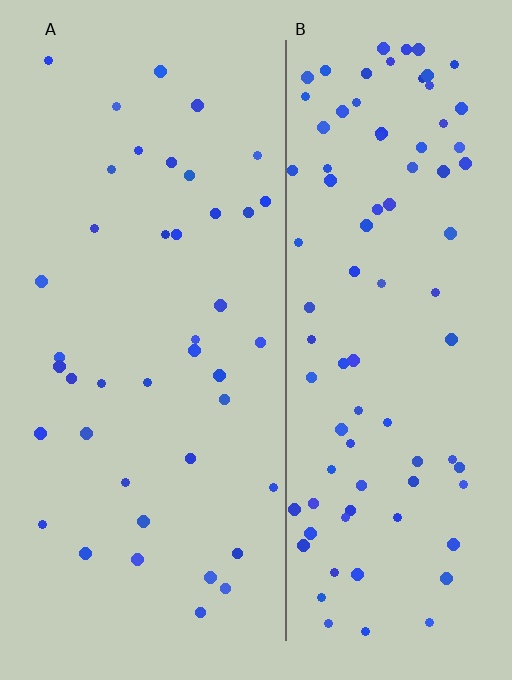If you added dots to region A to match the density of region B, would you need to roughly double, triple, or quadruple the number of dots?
Approximately double.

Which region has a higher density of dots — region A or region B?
B (the right).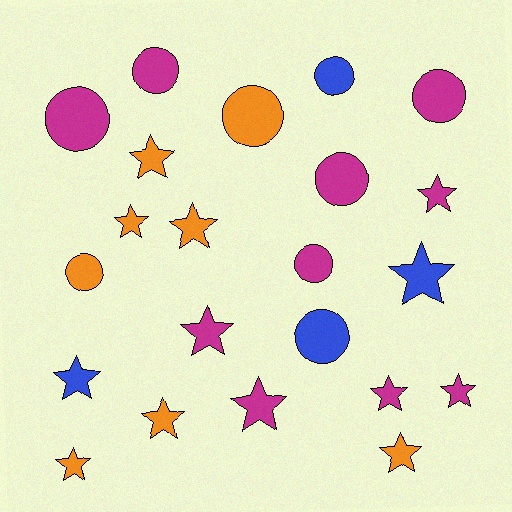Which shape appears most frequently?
Star, with 13 objects.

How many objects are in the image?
There are 22 objects.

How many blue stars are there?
There are 2 blue stars.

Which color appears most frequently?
Magenta, with 10 objects.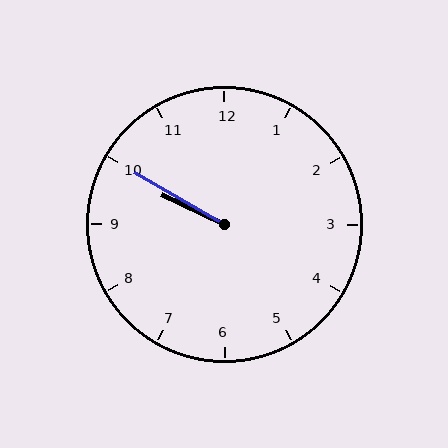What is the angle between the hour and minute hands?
Approximately 5 degrees.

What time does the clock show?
9:50.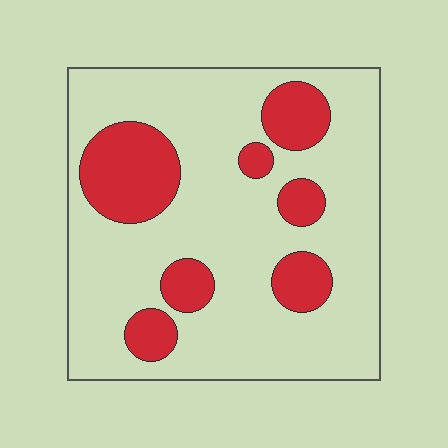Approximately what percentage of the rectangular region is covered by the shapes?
Approximately 25%.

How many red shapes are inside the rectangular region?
7.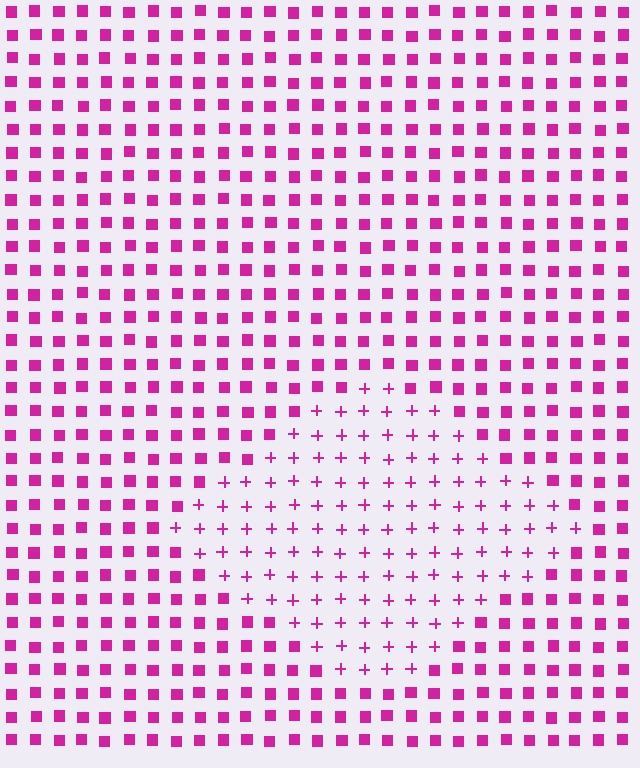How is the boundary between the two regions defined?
The boundary is defined by a change in element shape: plus signs inside vs. squares outside. All elements share the same color and spacing.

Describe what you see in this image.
The image is filled with small magenta elements arranged in a uniform grid. A diamond-shaped region contains plus signs, while the surrounding area contains squares. The boundary is defined purely by the change in element shape.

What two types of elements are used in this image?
The image uses plus signs inside the diamond region and squares outside it.